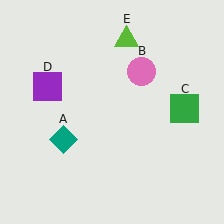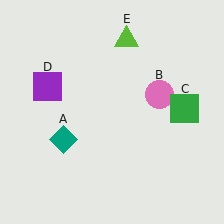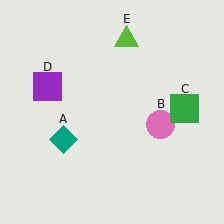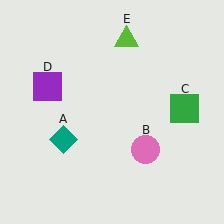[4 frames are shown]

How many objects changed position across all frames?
1 object changed position: pink circle (object B).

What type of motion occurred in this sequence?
The pink circle (object B) rotated clockwise around the center of the scene.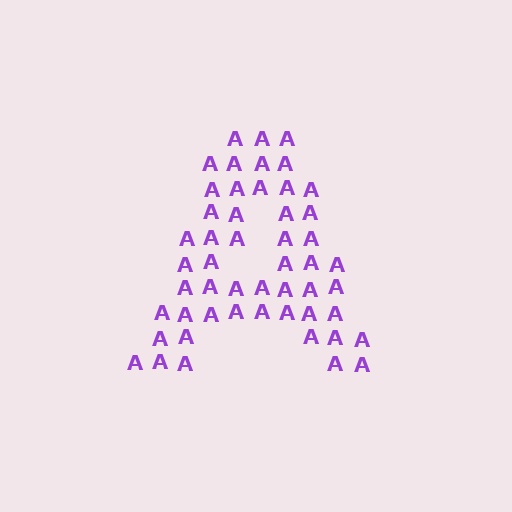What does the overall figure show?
The overall figure shows the letter A.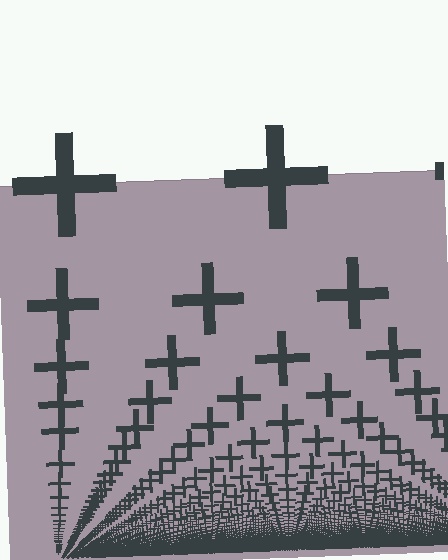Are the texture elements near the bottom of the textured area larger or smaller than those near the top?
Smaller. The gradient is inverted — elements near the bottom are smaller and denser.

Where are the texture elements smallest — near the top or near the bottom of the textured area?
Near the bottom.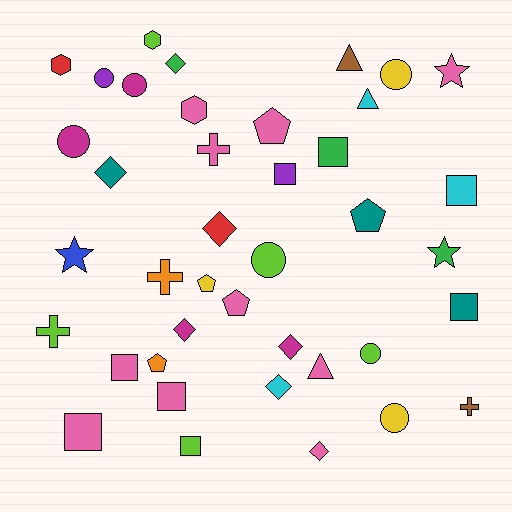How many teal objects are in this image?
There are 3 teal objects.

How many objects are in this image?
There are 40 objects.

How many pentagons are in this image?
There are 5 pentagons.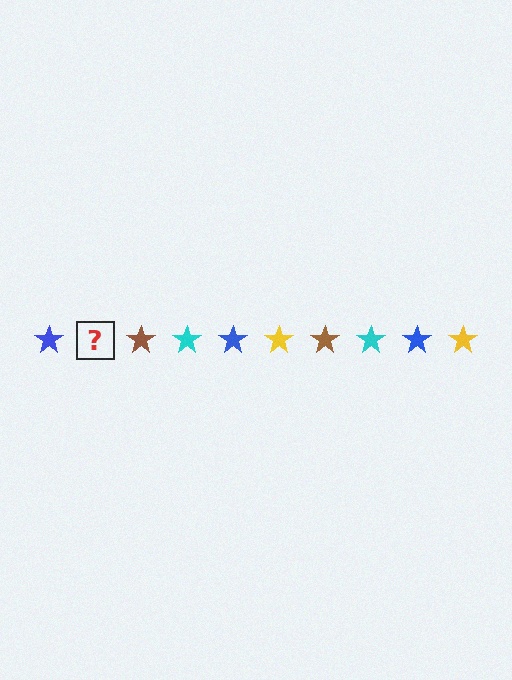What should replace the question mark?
The question mark should be replaced with a yellow star.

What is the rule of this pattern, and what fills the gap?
The rule is that the pattern cycles through blue, yellow, brown, cyan stars. The gap should be filled with a yellow star.